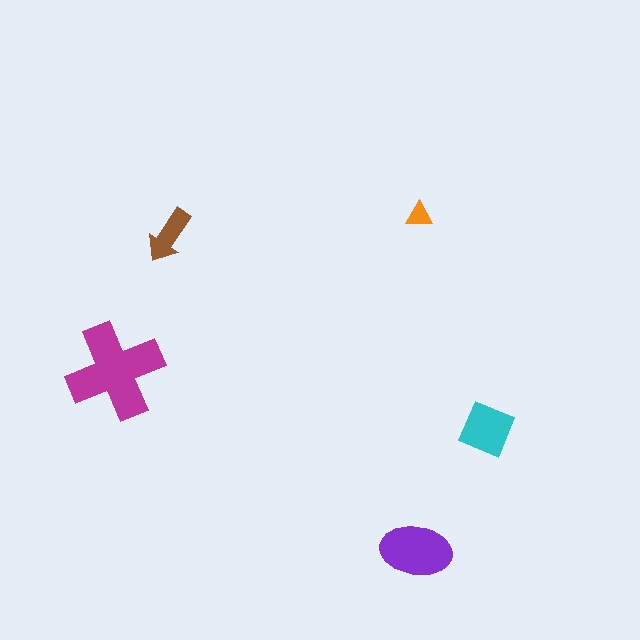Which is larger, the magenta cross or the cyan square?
The magenta cross.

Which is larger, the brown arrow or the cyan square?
The cyan square.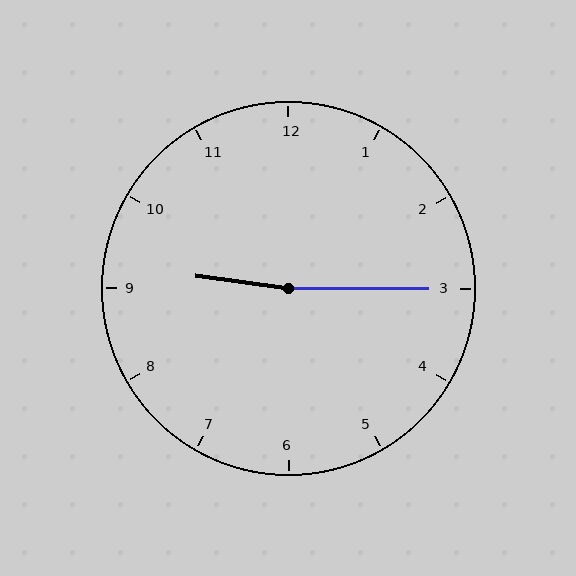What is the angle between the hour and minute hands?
Approximately 172 degrees.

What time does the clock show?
9:15.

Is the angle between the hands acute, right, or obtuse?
It is obtuse.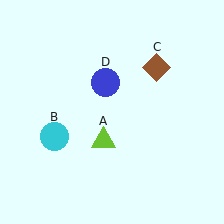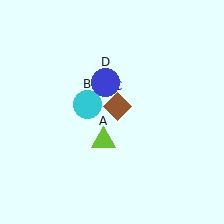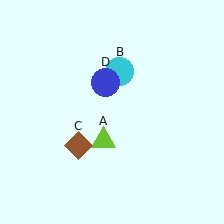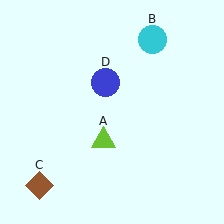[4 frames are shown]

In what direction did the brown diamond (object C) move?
The brown diamond (object C) moved down and to the left.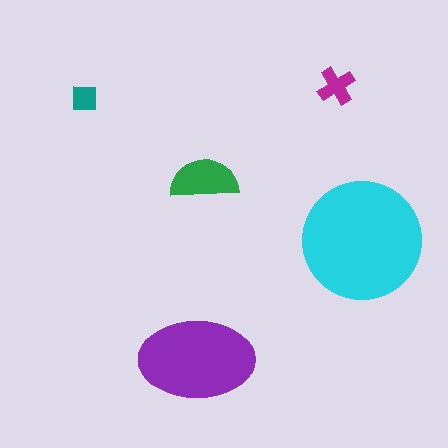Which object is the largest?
The cyan circle.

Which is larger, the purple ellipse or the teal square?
The purple ellipse.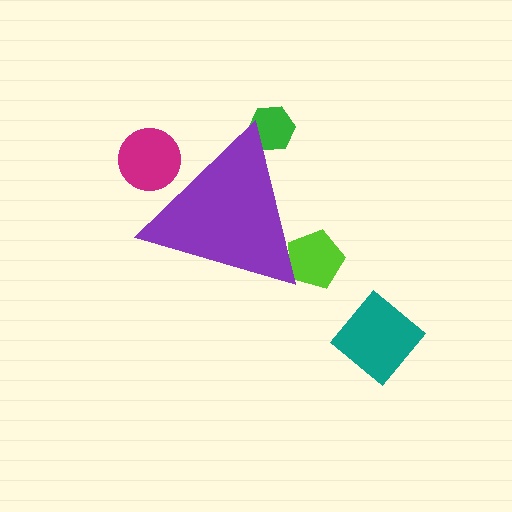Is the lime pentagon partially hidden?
Yes, the lime pentagon is partially hidden behind the purple triangle.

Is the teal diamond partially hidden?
No, the teal diamond is fully visible.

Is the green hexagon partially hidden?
Yes, the green hexagon is partially hidden behind the purple triangle.